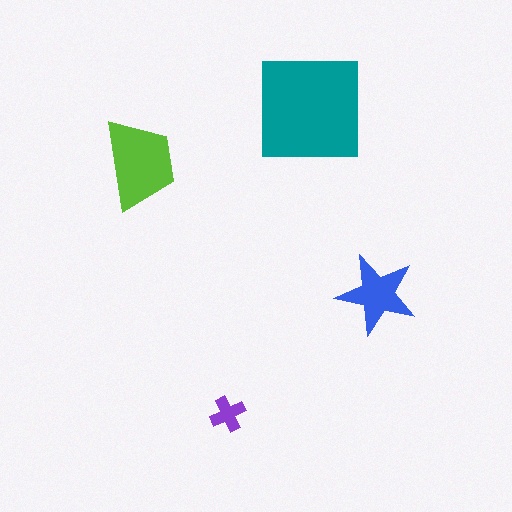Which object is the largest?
The teal square.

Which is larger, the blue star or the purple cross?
The blue star.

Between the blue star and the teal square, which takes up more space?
The teal square.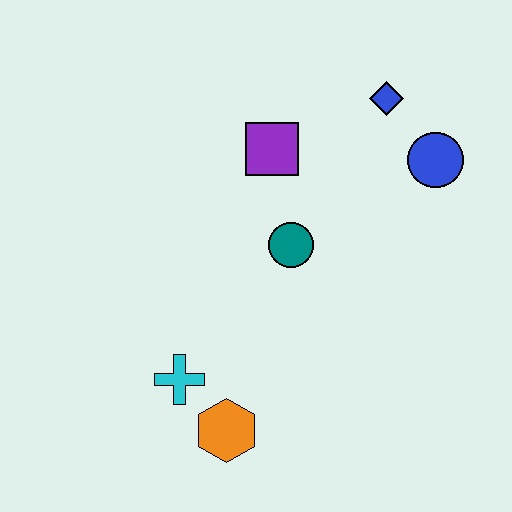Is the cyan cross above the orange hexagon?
Yes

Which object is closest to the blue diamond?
The blue circle is closest to the blue diamond.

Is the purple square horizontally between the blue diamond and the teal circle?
No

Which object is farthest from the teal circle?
The orange hexagon is farthest from the teal circle.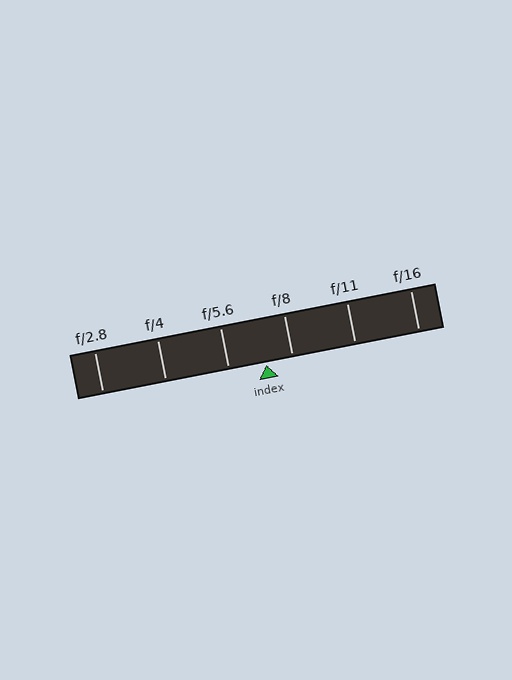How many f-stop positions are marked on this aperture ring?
There are 6 f-stop positions marked.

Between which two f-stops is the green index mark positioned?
The index mark is between f/5.6 and f/8.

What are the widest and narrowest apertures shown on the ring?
The widest aperture shown is f/2.8 and the narrowest is f/16.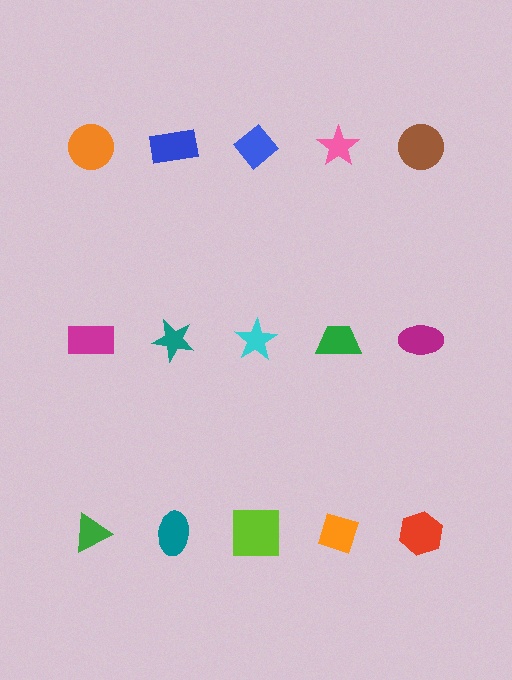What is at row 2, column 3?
A cyan star.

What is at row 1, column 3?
A blue diamond.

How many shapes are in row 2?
5 shapes.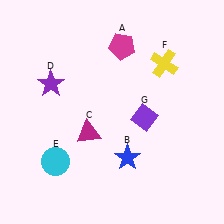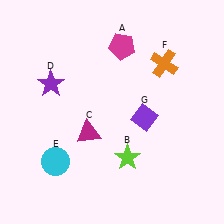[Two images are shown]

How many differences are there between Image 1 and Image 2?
There are 2 differences between the two images.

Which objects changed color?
B changed from blue to lime. F changed from yellow to orange.